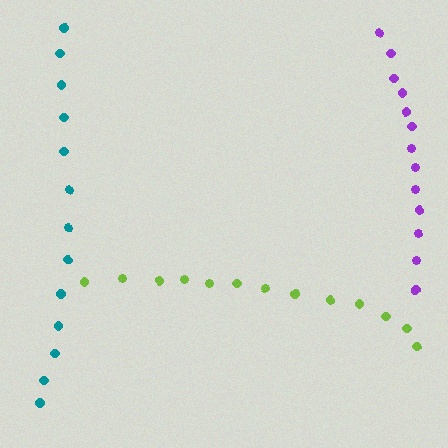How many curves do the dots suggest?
There are 3 distinct paths.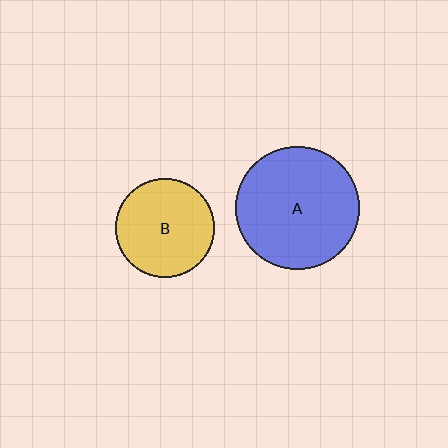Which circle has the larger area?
Circle A (blue).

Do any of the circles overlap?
No, none of the circles overlap.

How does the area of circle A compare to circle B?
Approximately 1.6 times.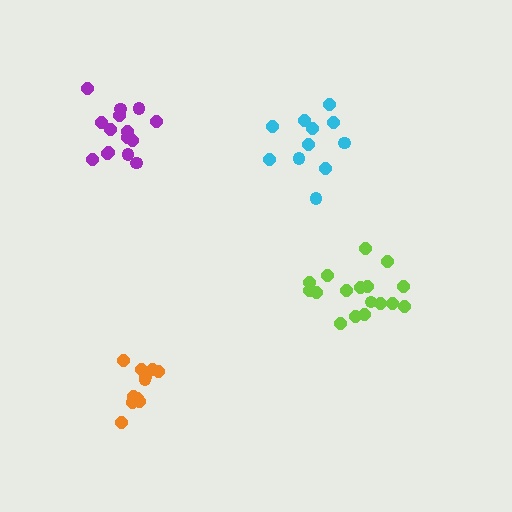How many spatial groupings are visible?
There are 4 spatial groupings.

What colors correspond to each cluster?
The clusters are colored: lime, purple, cyan, orange.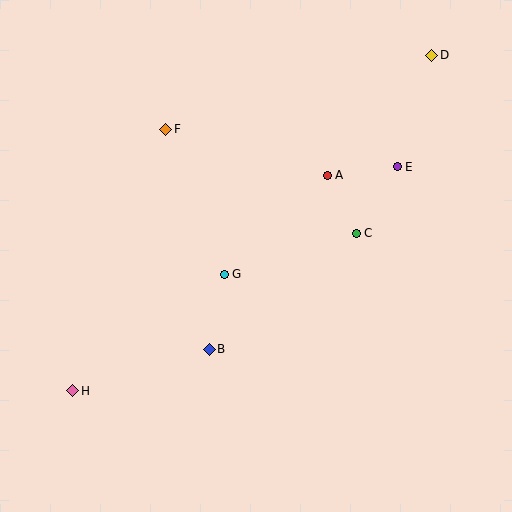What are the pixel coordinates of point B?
Point B is at (209, 349).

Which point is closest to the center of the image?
Point G at (224, 274) is closest to the center.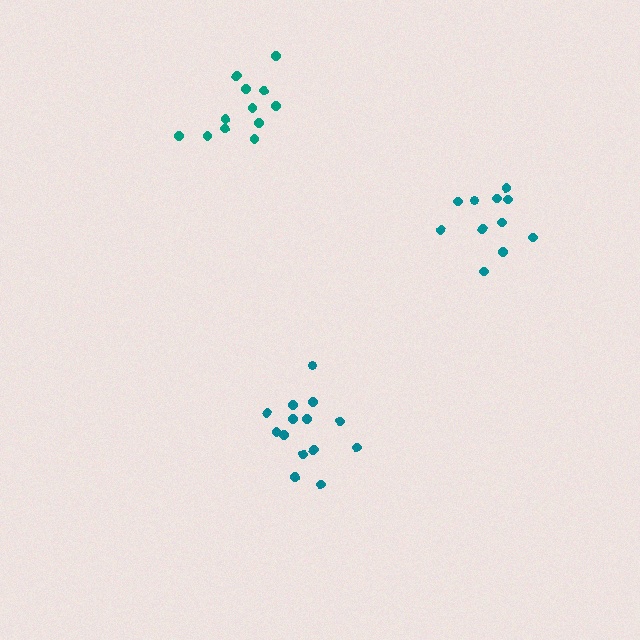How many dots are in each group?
Group 1: 14 dots, Group 2: 11 dots, Group 3: 12 dots (37 total).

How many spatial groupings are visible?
There are 3 spatial groupings.